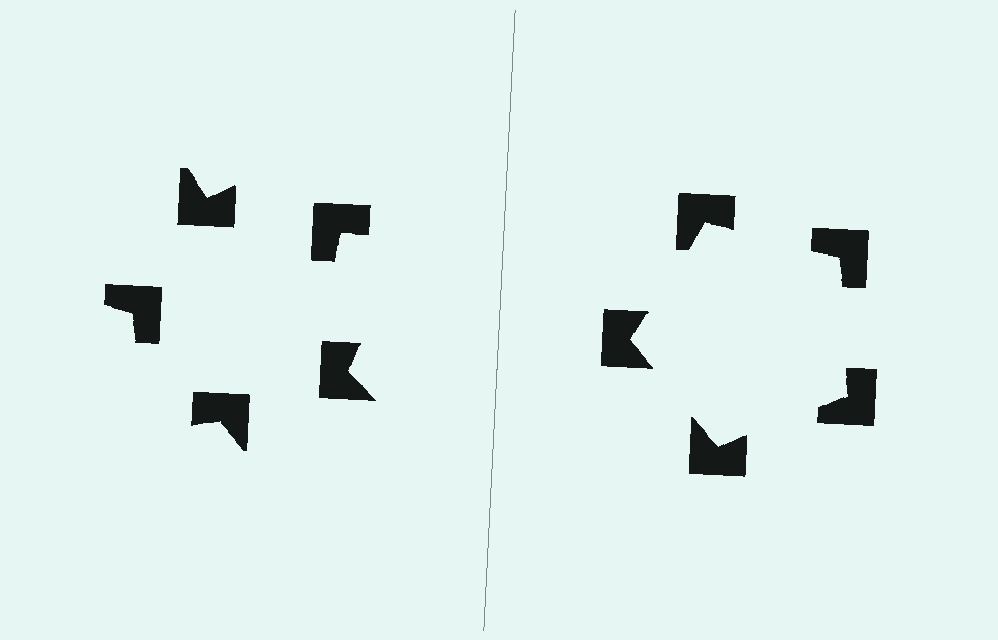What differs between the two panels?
The notched squares are positioned identically on both sides; only the wedge orientations differ. On the right they align to a pentagon; on the left they are misaligned.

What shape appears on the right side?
An illusory pentagon.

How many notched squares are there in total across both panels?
10 — 5 on each side.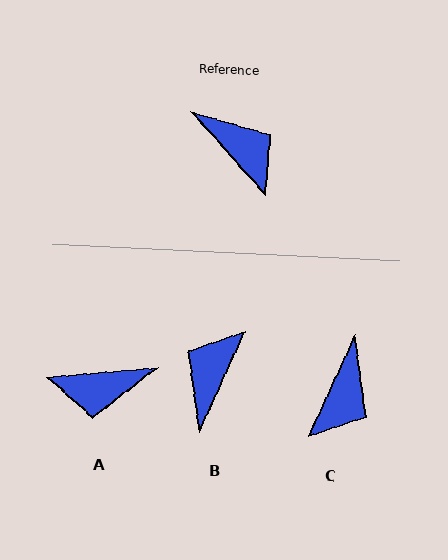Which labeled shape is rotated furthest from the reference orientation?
A, about 127 degrees away.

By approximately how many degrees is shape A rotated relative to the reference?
Approximately 127 degrees clockwise.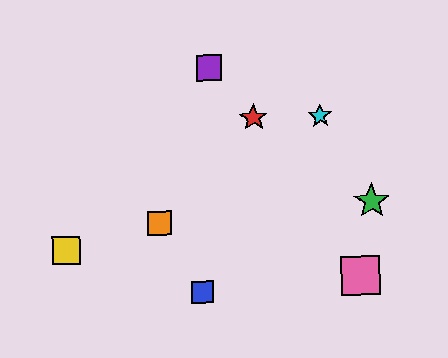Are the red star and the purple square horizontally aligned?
No, the red star is at y≈118 and the purple square is at y≈68.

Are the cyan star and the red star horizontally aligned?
Yes, both are at y≈116.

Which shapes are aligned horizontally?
The red star, the cyan star are aligned horizontally.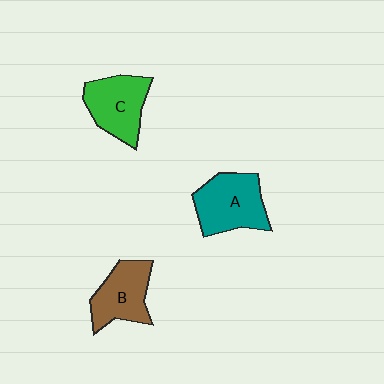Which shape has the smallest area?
Shape B (brown).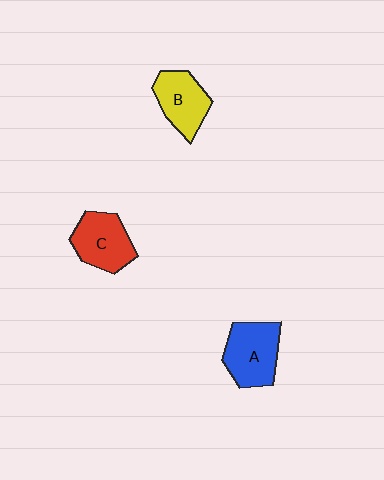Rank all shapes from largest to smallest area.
From largest to smallest: A (blue), C (red), B (yellow).